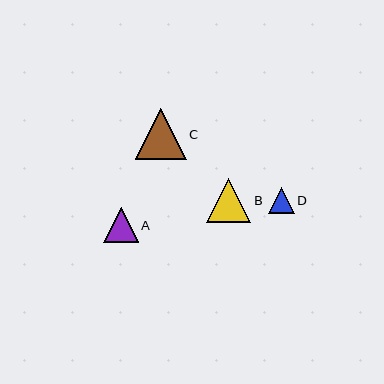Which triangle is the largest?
Triangle C is the largest with a size of approximately 51 pixels.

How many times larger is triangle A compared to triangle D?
Triangle A is approximately 1.3 times the size of triangle D.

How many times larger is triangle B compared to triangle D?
Triangle B is approximately 1.7 times the size of triangle D.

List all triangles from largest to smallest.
From largest to smallest: C, B, A, D.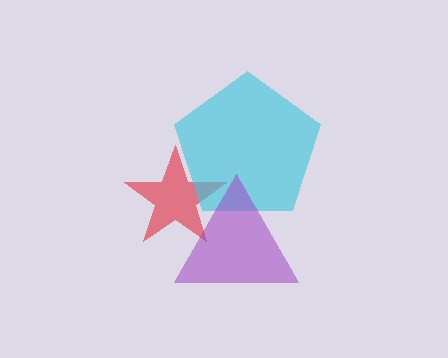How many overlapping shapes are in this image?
There are 3 overlapping shapes in the image.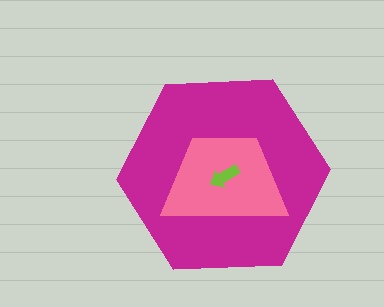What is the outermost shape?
The magenta hexagon.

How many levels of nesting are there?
3.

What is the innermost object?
The lime arrow.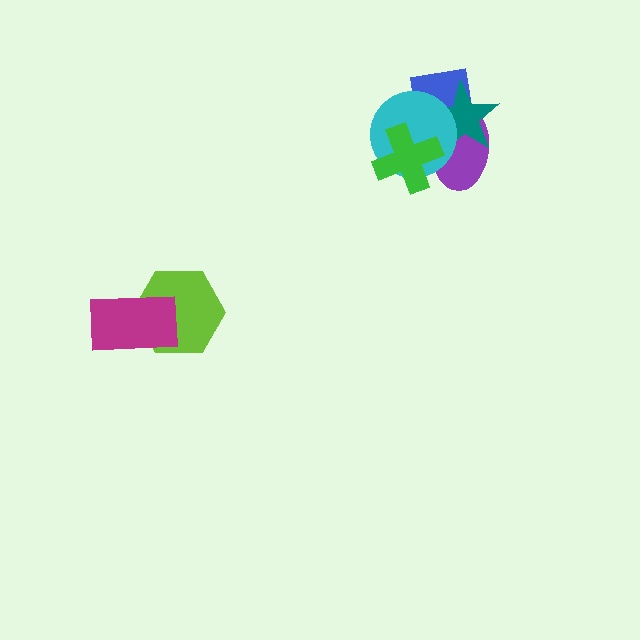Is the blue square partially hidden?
Yes, it is partially covered by another shape.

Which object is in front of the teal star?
The cyan circle is in front of the teal star.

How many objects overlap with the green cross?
3 objects overlap with the green cross.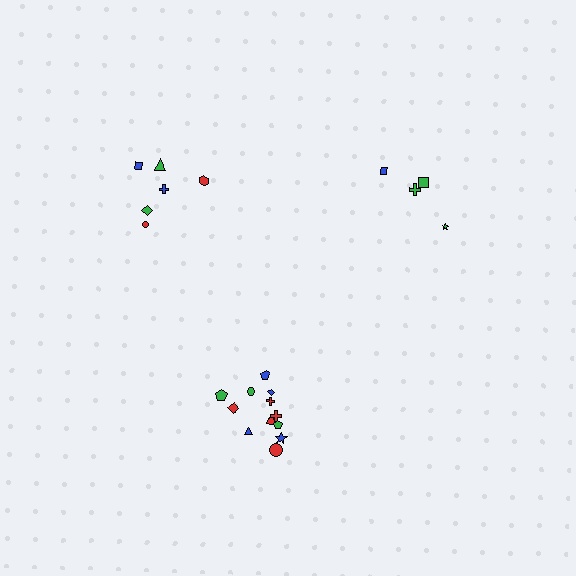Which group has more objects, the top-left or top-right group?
The top-left group.